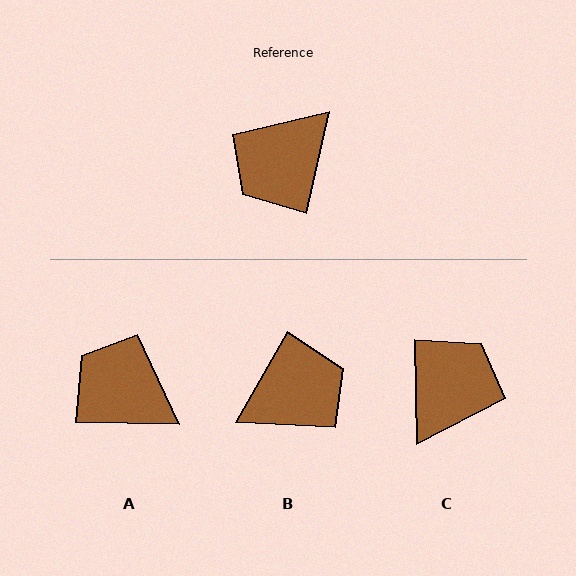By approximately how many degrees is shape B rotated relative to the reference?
Approximately 163 degrees counter-clockwise.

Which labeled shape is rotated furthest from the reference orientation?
C, about 166 degrees away.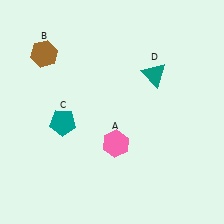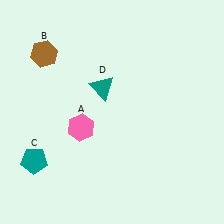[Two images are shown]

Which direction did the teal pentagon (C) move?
The teal pentagon (C) moved down.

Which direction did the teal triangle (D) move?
The teal triangle (D) moved left.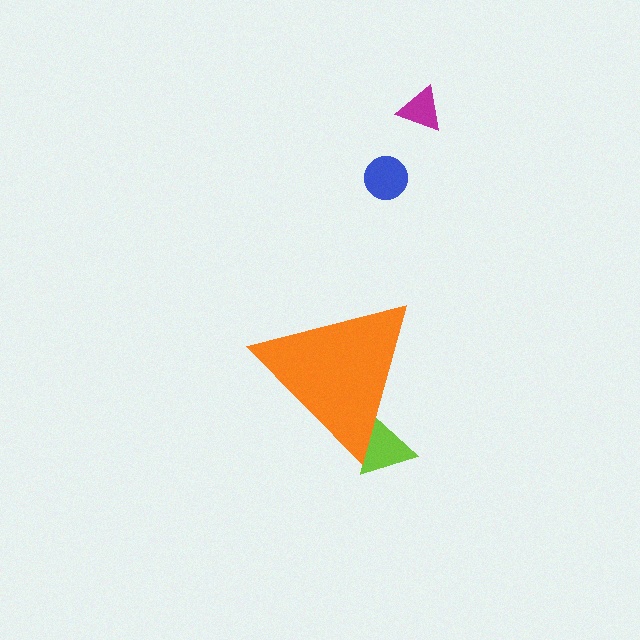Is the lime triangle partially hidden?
Yes, the lime triangle is partially hidden behind the orange triangle.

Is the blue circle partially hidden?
No, the blue circle is fully visible.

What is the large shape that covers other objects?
An orange triangle.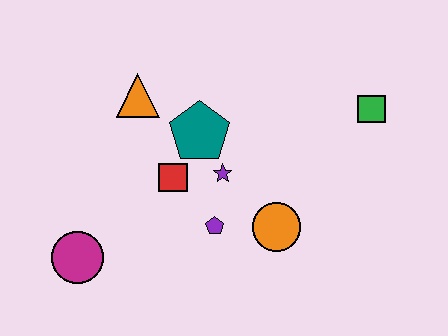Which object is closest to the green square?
The orange circle is closest to the green square.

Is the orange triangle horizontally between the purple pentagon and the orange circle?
No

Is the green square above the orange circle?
Yes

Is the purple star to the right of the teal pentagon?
Yes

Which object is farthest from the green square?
The magenta circle is farthest from the green square.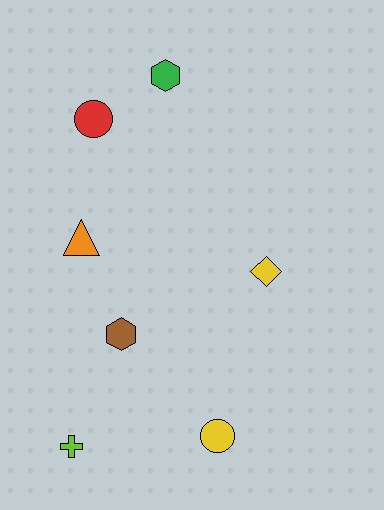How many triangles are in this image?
There is 1 triangle.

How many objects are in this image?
There are 7 objects.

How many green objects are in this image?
There is 1 green object.